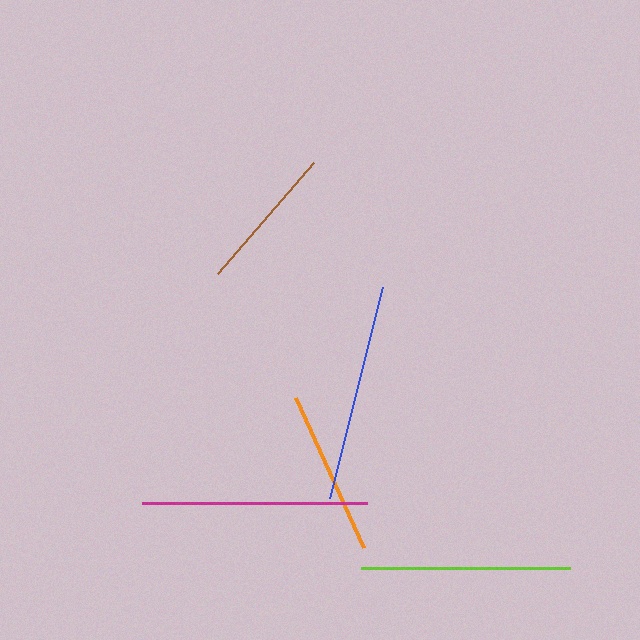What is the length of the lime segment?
The lime segment is approximately 209 pixels long.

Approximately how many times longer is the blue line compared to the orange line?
The blue line is approximately 1.3 times the length of the orange line.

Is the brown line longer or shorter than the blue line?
The blue line is longer than the brown line.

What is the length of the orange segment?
The orange segment is approximately 164 pixels long.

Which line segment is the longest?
The magenta line is the longest at approximately 225 pixels.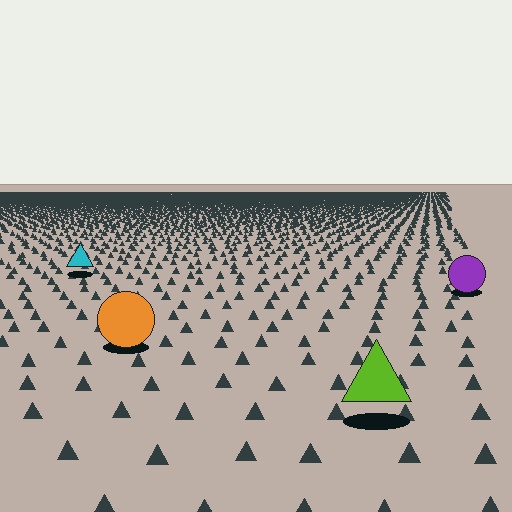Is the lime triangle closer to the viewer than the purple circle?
Yes. The lime triangle is closer — you can tell from the texture gradient: the ground texture is coarser near it.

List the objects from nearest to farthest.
From nearest to farthest: the lime triangle, the orange circle, the purple circle, the cyan triangle.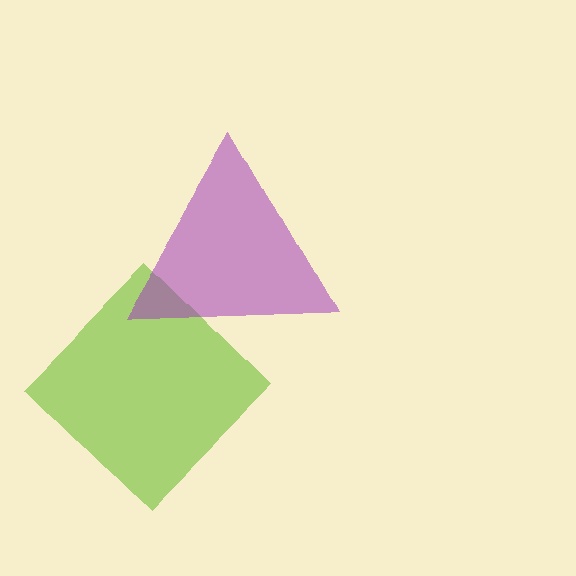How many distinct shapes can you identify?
There are 2 distinct shapes: a lime diamond, a purple triangle.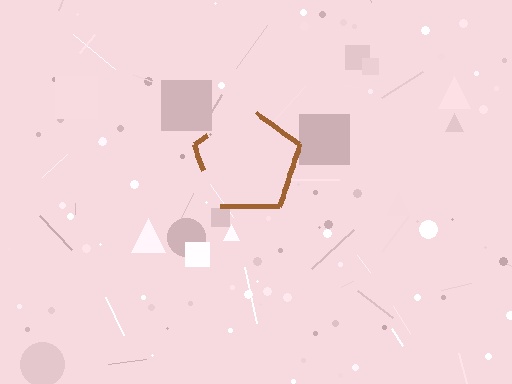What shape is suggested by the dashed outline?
The dashed outline suggests a pentagon.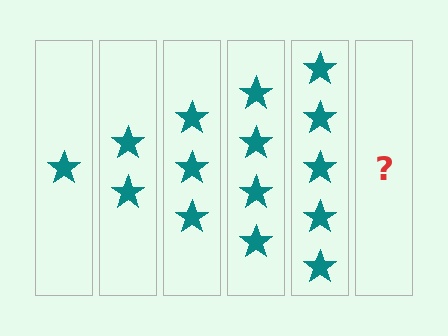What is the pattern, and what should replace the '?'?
The pattern is that each step adds one more star. The '?' should be 6 stars.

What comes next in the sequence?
The next element should be 6 stars.